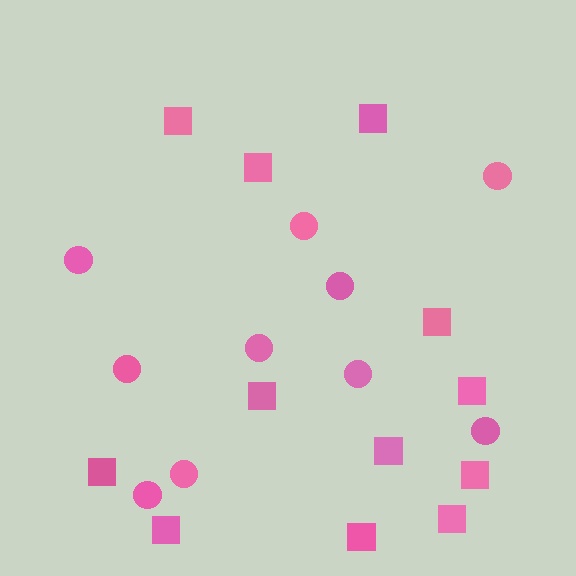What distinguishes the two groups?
There are 2 groups: one group of circles (10) and one group of squares (12).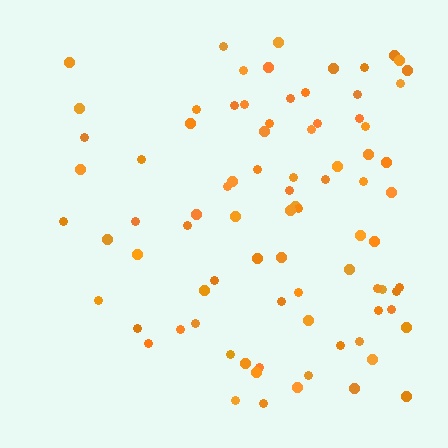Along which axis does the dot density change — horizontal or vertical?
Horizontal.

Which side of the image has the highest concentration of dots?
The right.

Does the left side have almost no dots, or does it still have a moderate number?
Still a moderate number, just noticeably fewer than the right.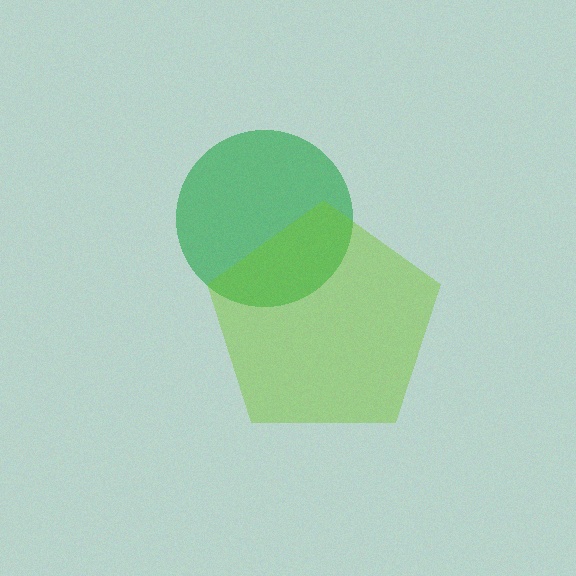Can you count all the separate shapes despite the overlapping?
Yes, there are 2 separate shapes.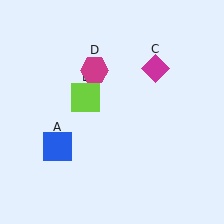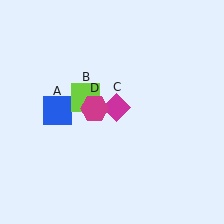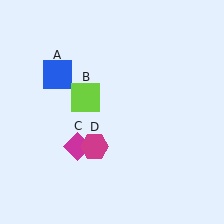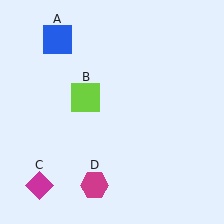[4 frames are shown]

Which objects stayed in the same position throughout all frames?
Lime square (object B) remained stationary.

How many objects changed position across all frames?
3 objects changed position: blue square (object A), magenta diamond (object C), magenta hexagon (object D).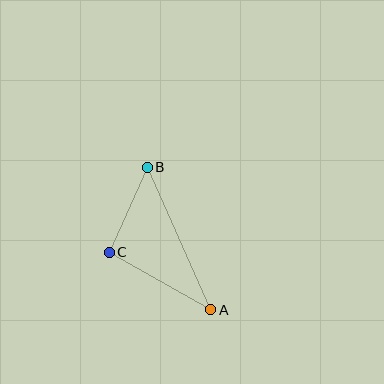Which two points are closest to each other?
Points B and C are closest to each other.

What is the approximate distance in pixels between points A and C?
The distance between A and C is approximately 117 pixels.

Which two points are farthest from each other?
Points A and B are farthest from each other.